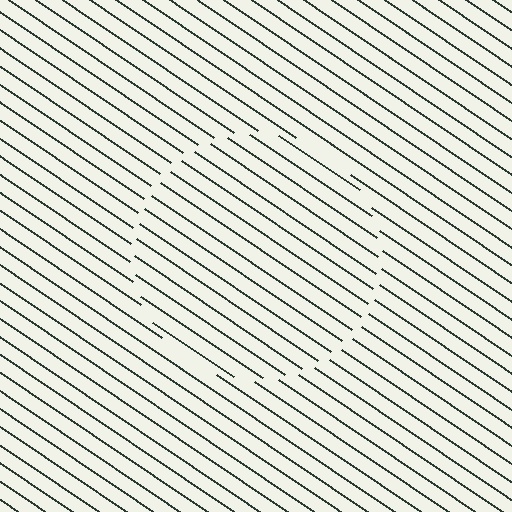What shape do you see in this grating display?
An illusory circle. The interior of the shape contains the same grating, shifted by half a period — the contour is defined by the phase discontinuity where line-ends from the inner and outer gratings abut.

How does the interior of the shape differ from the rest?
The interior of the shape contains the same grating, shifted by half a period — the contour is defined by the phase discontinuity where line-ends from the inner and outer gratings abut.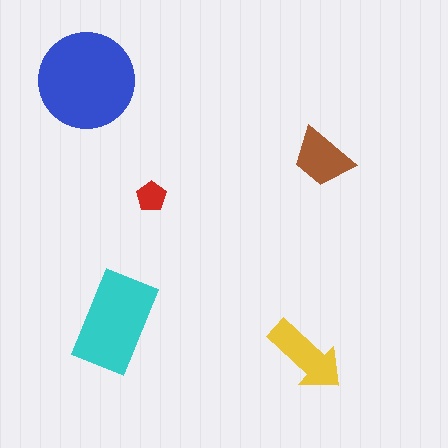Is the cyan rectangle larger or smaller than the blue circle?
Smaller.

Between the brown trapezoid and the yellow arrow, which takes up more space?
The yellow arrow.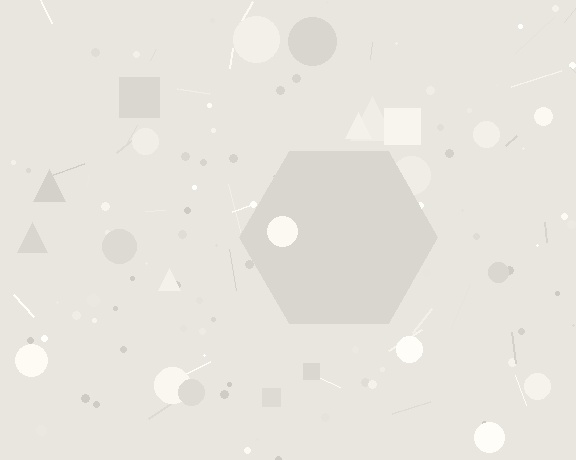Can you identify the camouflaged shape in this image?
The camouflaged shape is a hexagon.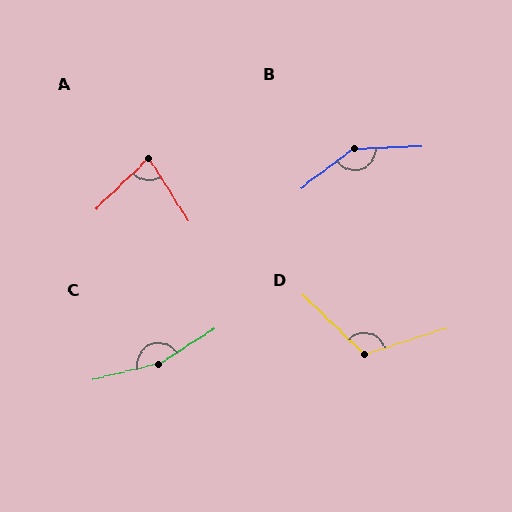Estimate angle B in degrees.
Approximately 146 degrees.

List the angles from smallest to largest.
A (78°), D (118°), B (146°), C (161°).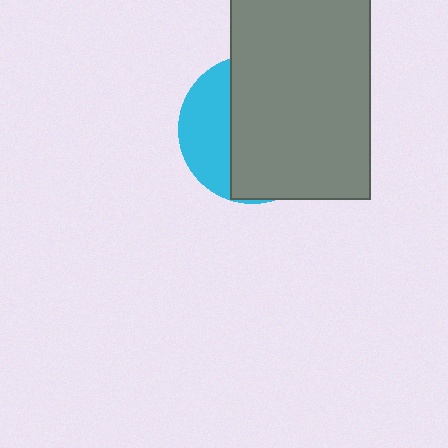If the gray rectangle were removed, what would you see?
You would see the complete cyan circle.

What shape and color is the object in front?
The object in front is a gray rectangle.